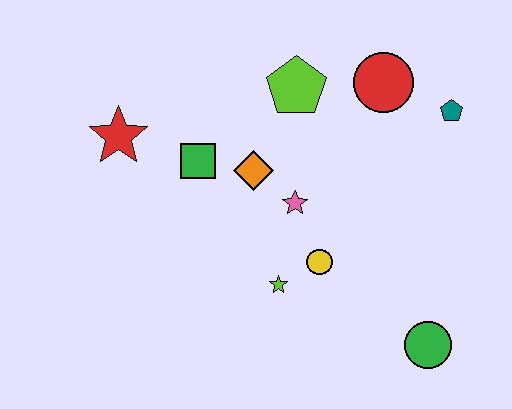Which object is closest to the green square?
The orange diamond is closest to the green square.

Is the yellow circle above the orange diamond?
No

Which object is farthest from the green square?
The green circle is farthest from the green square.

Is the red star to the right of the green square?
No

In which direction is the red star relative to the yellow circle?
The red star is to the left of the yellow circle.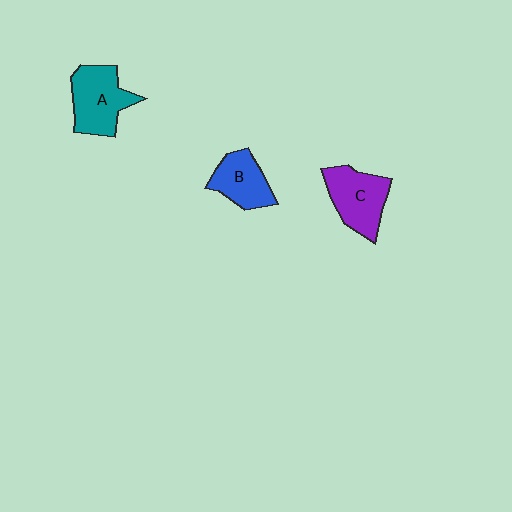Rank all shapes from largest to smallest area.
From largest to smallest: A (teal), C (purple), B (blue).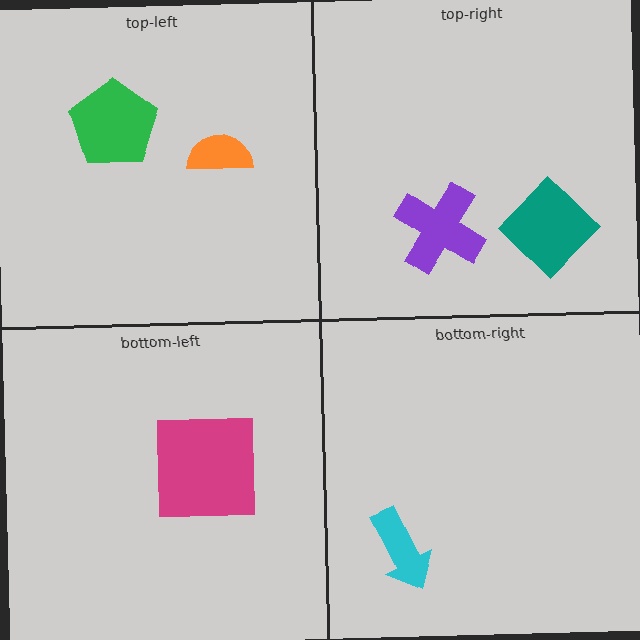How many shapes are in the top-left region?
2.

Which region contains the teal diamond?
The top-right region.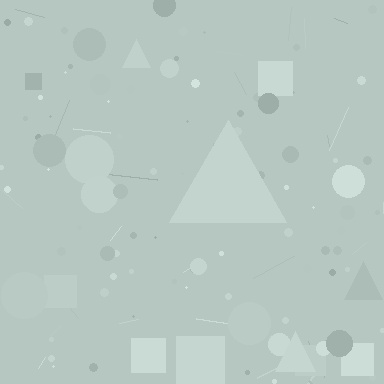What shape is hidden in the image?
A triangle is hidden in the image.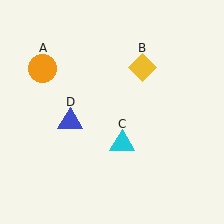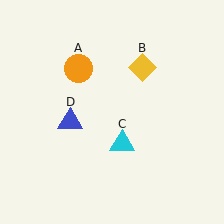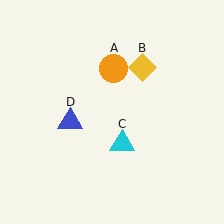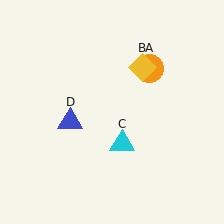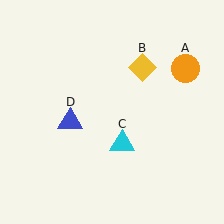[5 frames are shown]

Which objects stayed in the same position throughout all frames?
Yellow diamond (object B) and cyan triangle (object C) and blue triangle (object D) remained stationary.